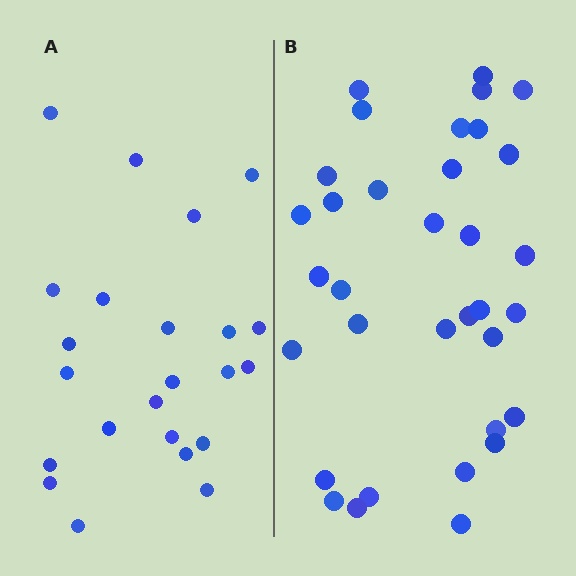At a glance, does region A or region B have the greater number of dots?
Region B (the right region) has more dots.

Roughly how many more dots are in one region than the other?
Region B has roughly 12 or so more dots than region A.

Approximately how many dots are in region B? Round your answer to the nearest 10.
About 30 dots. (The exact count is 34, which rounds to 30.)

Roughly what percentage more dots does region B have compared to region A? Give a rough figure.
About 50% more.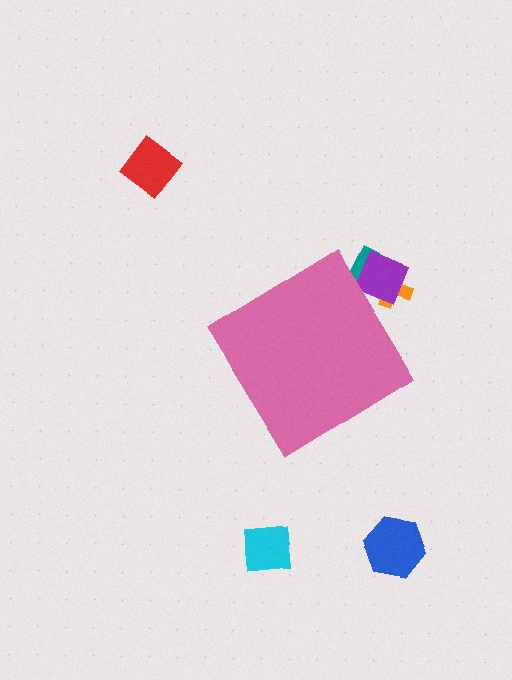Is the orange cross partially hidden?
Yes, the orange cross is partially hidden behind the pink diamond.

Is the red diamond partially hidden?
No, the red diamond is fully visible.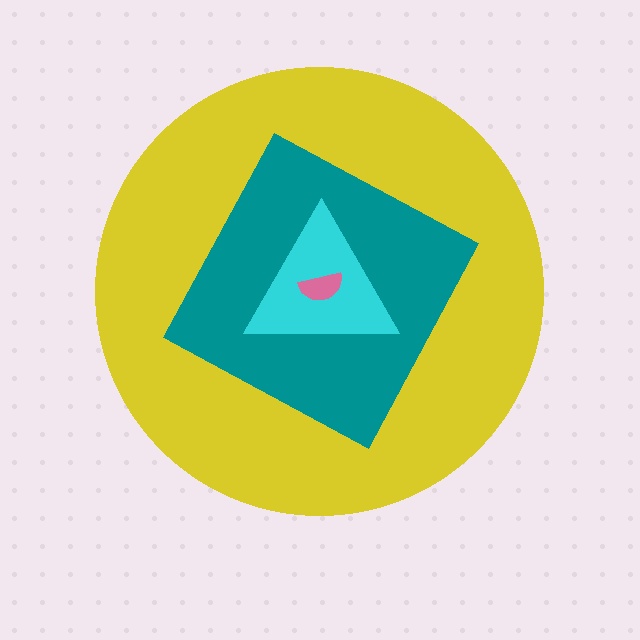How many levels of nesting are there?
4.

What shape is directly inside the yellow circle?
The teal square.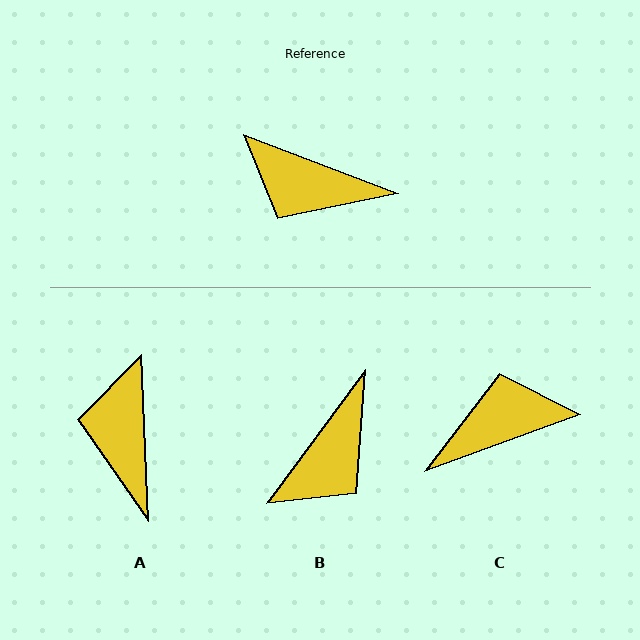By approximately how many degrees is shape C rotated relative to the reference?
Approximately 139 degrees clockwise.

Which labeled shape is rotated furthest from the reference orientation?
C, about 139 degrees away.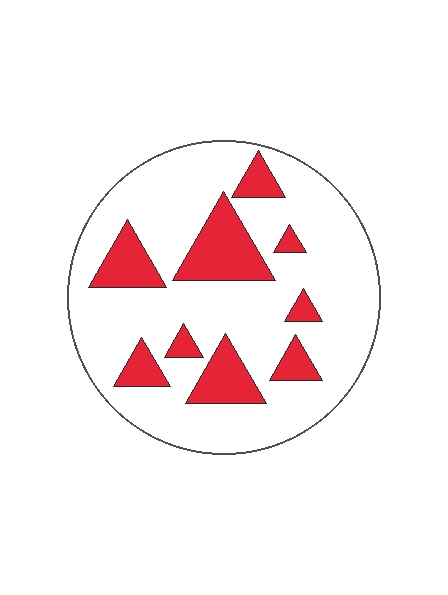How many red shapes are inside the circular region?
9.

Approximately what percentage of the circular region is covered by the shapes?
Approximately 20%.